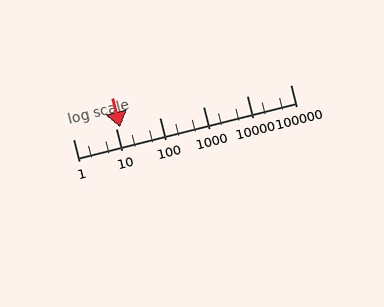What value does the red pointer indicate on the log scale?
The pointer indicates approximately 12.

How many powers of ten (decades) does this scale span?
The scale spans 5 decades, from 1 to 100000.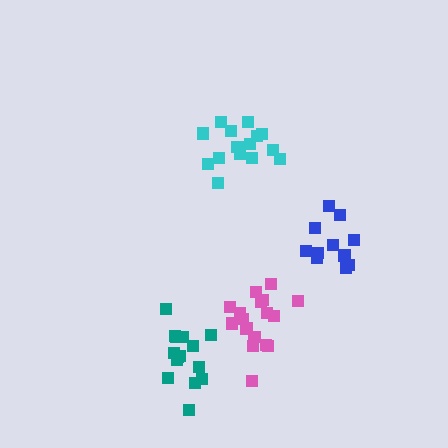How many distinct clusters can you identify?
There are 4 distinct clusters.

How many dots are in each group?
Group 1: 17 dots, Group 2: 15 dots, Group 3: 11 dots, Group 4: 16 dots (59 total).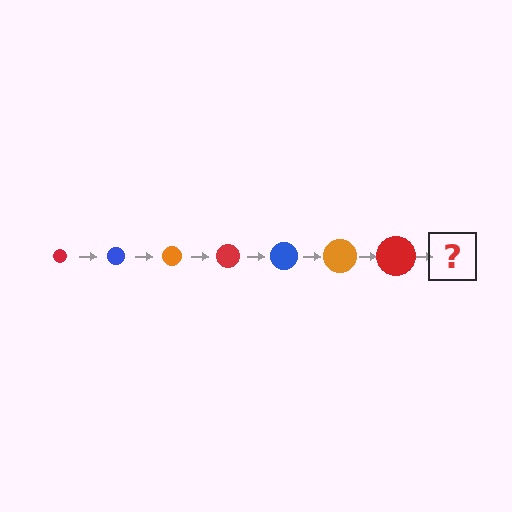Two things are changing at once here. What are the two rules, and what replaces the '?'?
The two rules are that the circle grows larger each step and the color cycles through red, blue, and orange. The '?' should be a blue circle, larger than the previous one.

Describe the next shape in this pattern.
It should be a blue circle, larger than the previous one.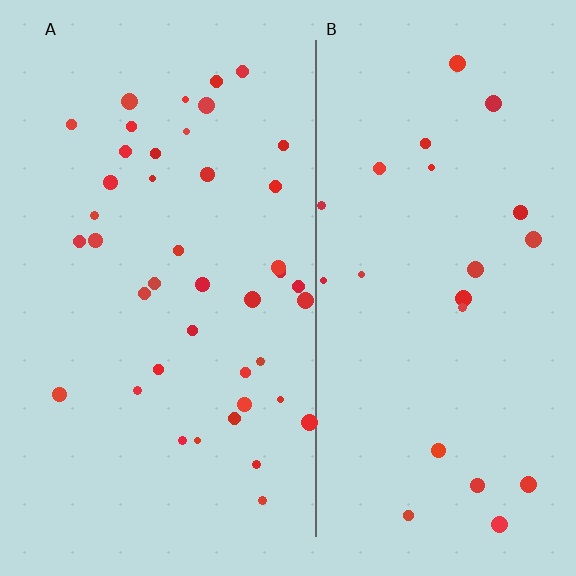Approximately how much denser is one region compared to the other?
Approximately 1.8× — region A over region B.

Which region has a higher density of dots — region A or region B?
A (the left).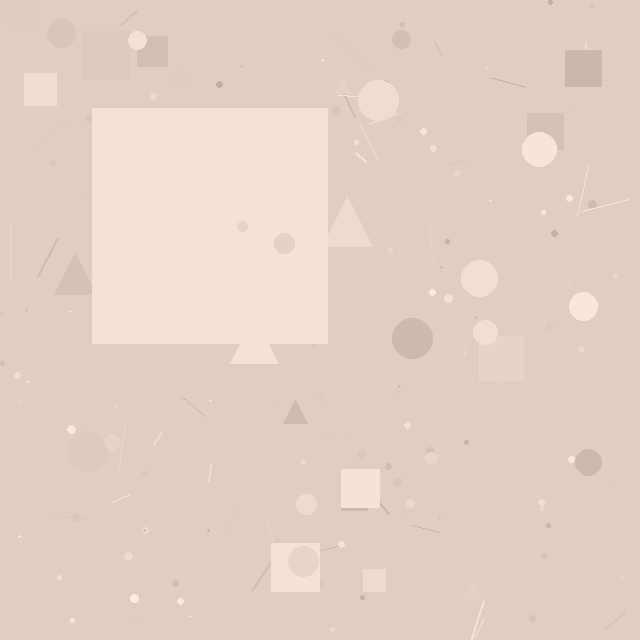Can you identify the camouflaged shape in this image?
The camouflaged shape is a square.